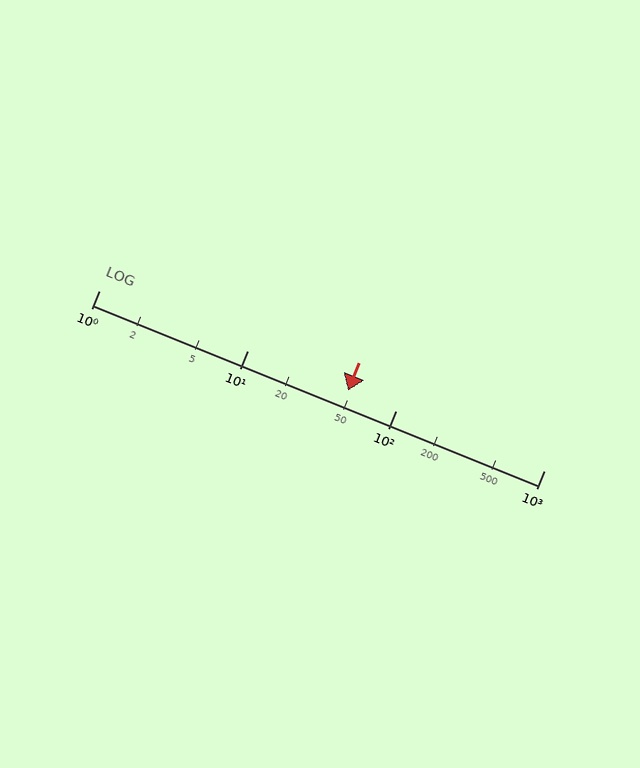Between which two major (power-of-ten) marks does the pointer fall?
The pointer is between 10 and 100.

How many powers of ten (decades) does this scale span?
The scale spans 3 decades, from 1 to 1000.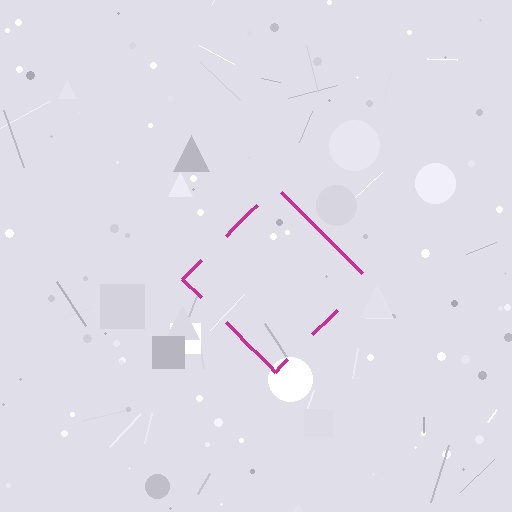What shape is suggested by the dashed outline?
The dashed outline suggests a diamond.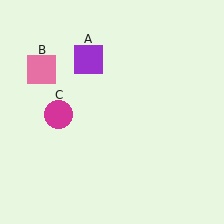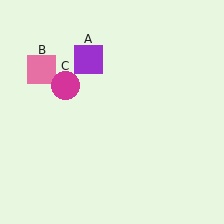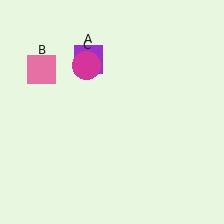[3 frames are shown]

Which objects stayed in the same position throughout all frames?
Purple square (object A) and pink square (object B) remained stationary.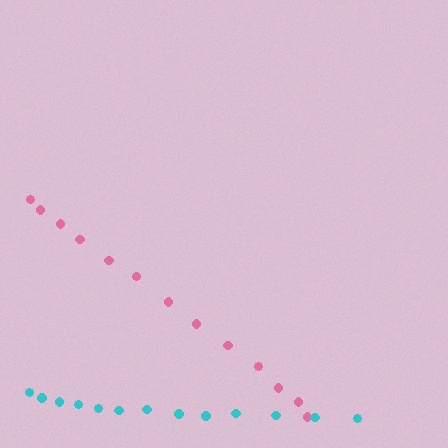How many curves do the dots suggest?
There are 2 distinct paths.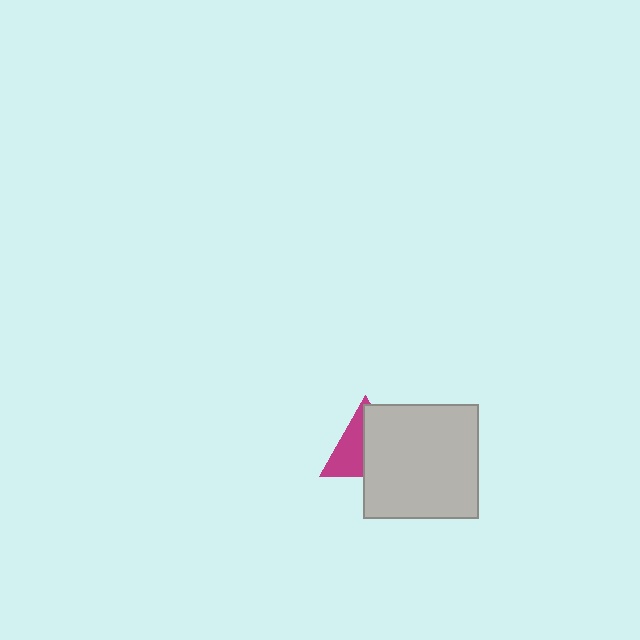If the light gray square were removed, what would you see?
You would see the complete magenta triangle.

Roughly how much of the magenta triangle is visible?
About half of it is visible (roughly 46%).